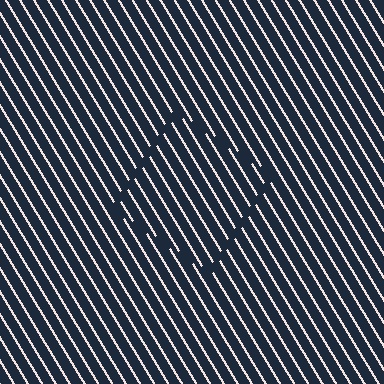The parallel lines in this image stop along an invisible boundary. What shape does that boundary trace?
An illusory square. The interior of the shape contains the same grating, shifted by half a period — the contour is defined by the phase discontinuity where line-ends from the inner and outer gratings abut.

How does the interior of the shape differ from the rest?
The interior of the shape contains the same grating, shifted by half a period — the contour is defined by the phase discontinuity where line-ends from the inner and outer gratings abut.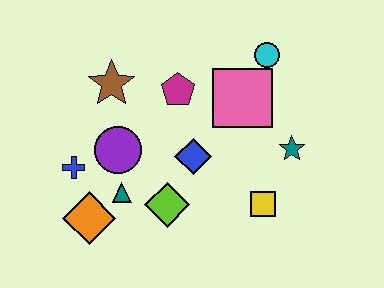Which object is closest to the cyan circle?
The pink square is closest to the cyan circle.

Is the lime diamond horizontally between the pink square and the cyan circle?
No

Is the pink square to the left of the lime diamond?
No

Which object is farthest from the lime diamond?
The cyan circle is farthest from the lime diamond.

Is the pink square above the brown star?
No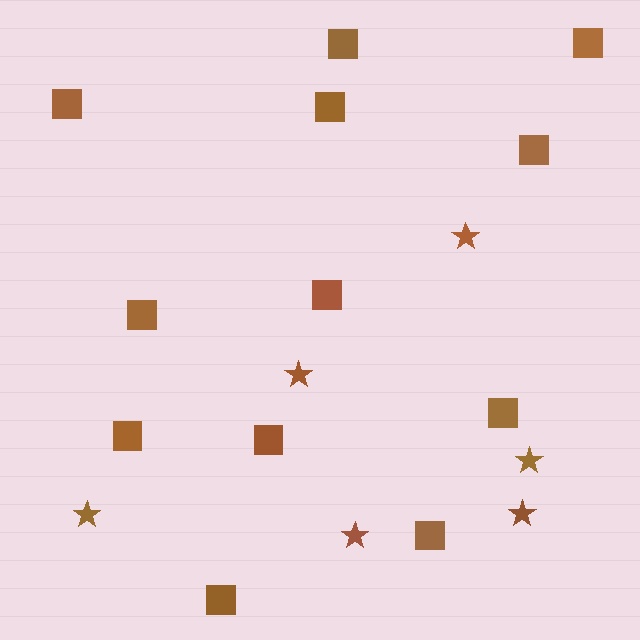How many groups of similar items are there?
There are 2 groups: one group of stars (6) and one group of squares (12).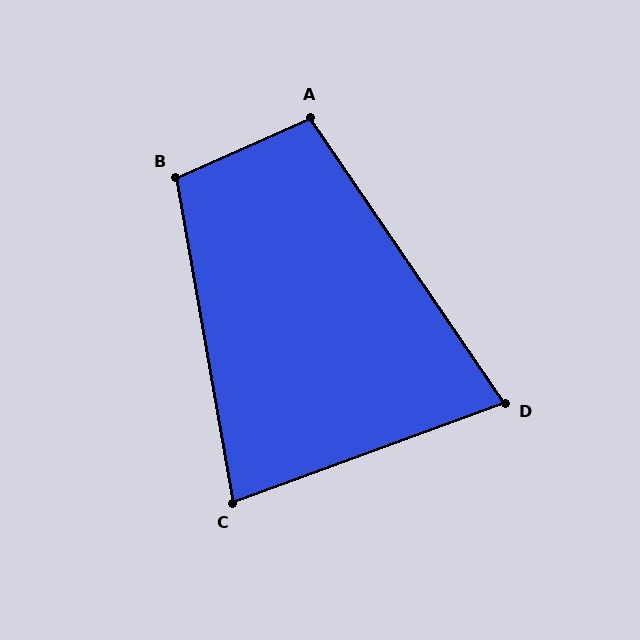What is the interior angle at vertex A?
Approximately 100 degrees (obtuse).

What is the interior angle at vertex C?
Approximately 80 degrees (acute).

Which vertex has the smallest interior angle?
D, at approximately 76 degrees.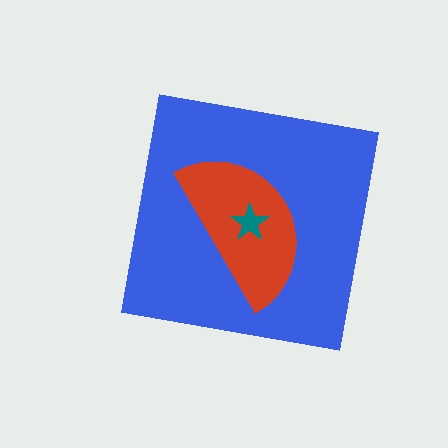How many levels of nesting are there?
3.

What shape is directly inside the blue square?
The red semicircle.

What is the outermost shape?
The blue square.